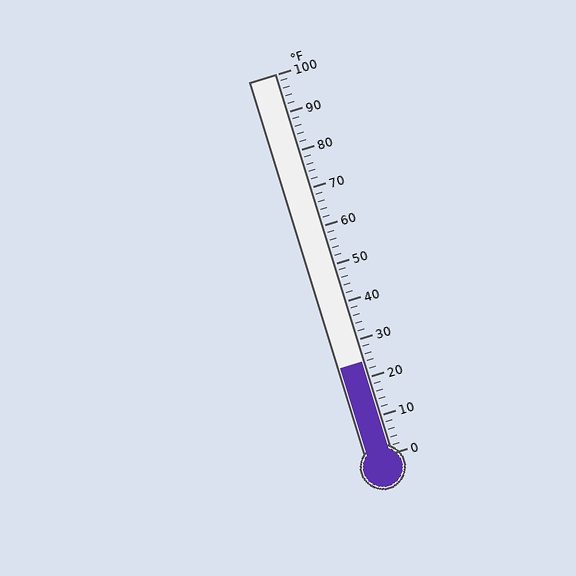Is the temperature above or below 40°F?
The temperature is below 40°F.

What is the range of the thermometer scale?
The thermometer scale ranges from 0°F to 100°F.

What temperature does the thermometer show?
The thermometer shows approximately 24°F.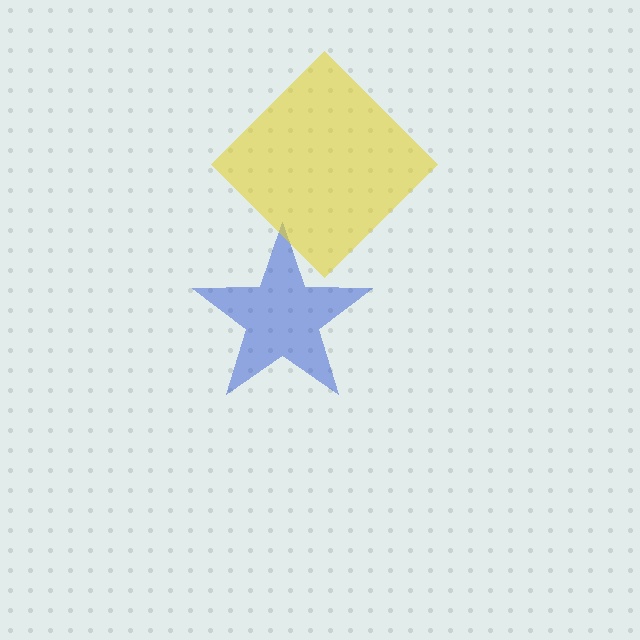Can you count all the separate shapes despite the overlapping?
Yes, there are 2 separate shapes.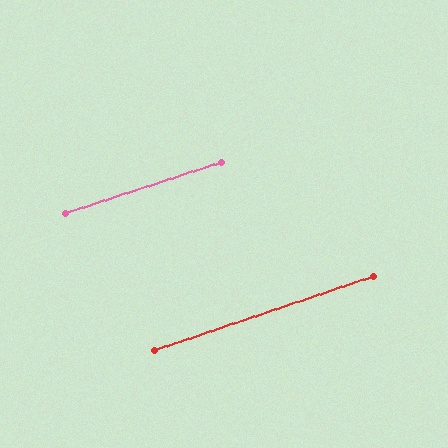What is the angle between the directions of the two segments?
Approximately 1 degree.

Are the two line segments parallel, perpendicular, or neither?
Parallel — their directions differ by only 0.6°.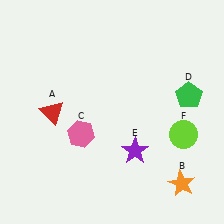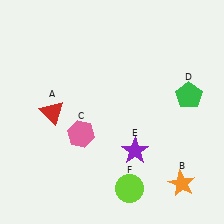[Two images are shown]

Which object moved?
The lime circle (F) moved down.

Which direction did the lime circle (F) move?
The lime circle (F) moved down.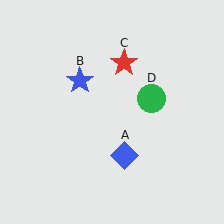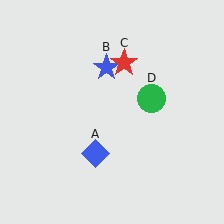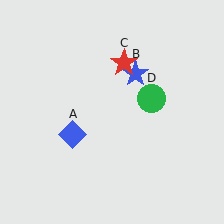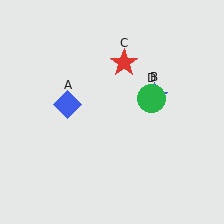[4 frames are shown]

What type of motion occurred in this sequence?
The blue diamond (object A), blue star (object B) rotated clockwise around the center of the scene.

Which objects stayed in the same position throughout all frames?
Red star (object C) and green circle (object D) remained stationary.